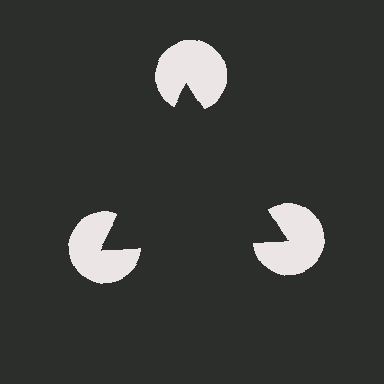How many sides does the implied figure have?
3 sides.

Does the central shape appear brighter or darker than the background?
It typically appears slightly darker than the background, even though no actual brightness change is drawn.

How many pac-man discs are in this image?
There are 3 — one at each vertex of the illusory triangle.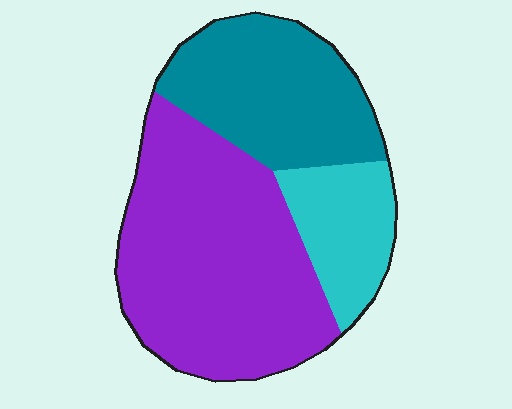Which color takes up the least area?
Cyan, at roughly 15%.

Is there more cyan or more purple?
Purple.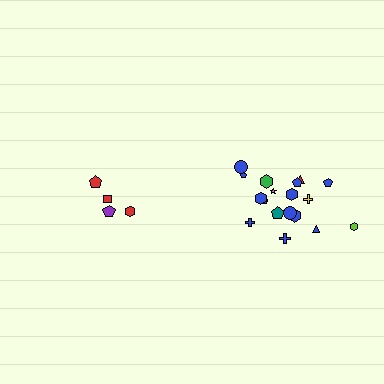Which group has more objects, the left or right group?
The right group.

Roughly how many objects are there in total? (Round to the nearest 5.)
Roughly 20 objects in total.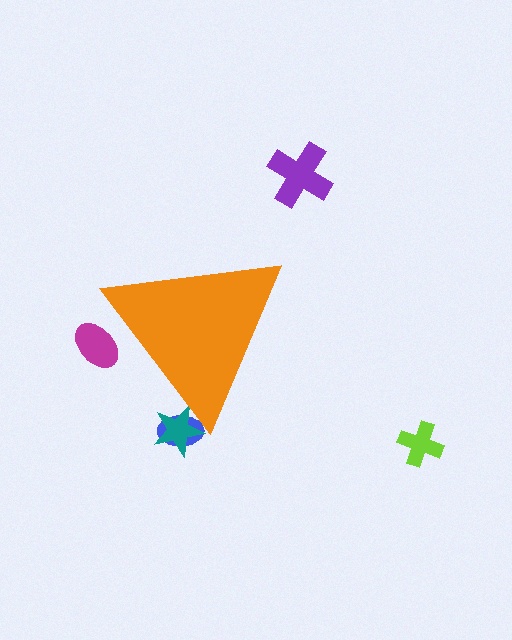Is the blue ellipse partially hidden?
Yes, the blue ellipse is partially hidden behind the orange triangle.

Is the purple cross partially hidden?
No, the purple cross is fully visible.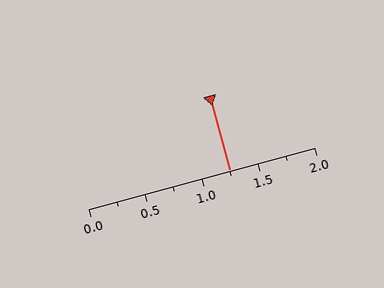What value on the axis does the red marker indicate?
The marker indicates approximately 1.25.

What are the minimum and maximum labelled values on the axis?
The axis runs from 0.0 to 2.0.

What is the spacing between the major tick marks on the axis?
The major ticks are spaced 0.5 apart.